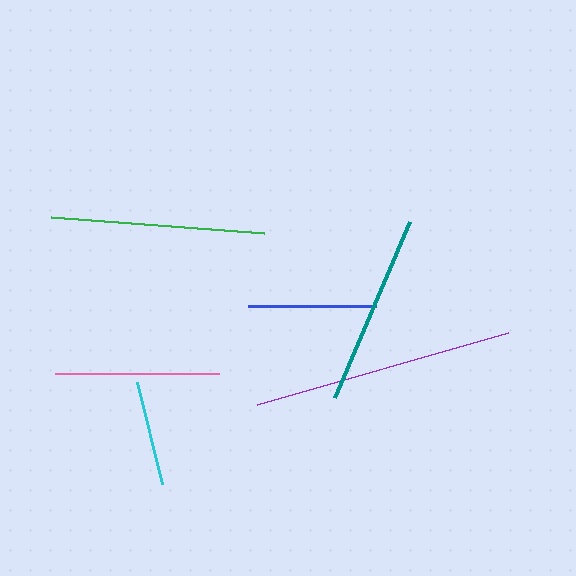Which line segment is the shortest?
The cyan line is the shortest at approximately 105 pixels.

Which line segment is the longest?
The purple line is the longest at approximately 261 pixels.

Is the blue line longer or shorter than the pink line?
The pink line is longer than the blue line.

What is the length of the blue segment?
The blue segment is approximately 128 pixels long.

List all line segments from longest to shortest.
From longest to shortest: purple, green, teal, pink, blue, cyan.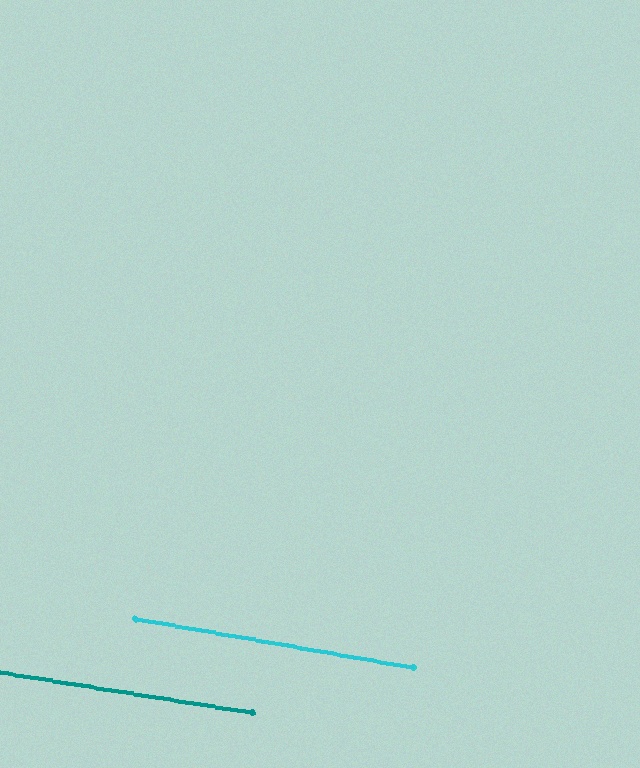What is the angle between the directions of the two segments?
Approximately 1 degree.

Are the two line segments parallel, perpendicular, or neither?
Parallel — their directions differ by only 0.9°.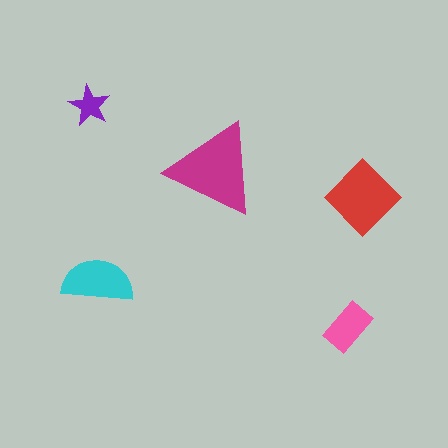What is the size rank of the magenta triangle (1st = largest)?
1st.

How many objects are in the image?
There are 5 objects in the image.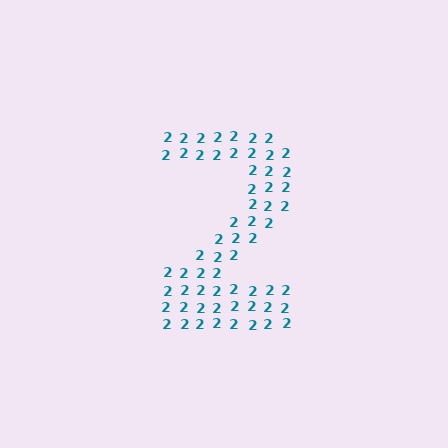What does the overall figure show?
The overall figure shows the digit 2.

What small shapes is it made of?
It is made of small digit 2's.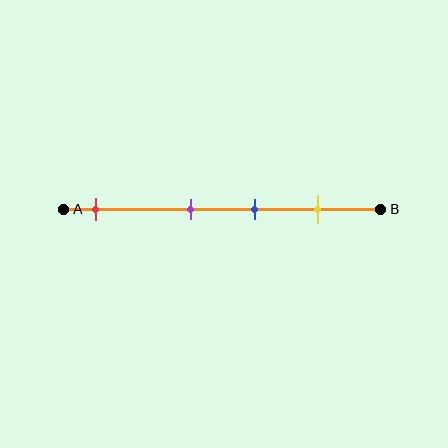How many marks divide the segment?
There are 4 marks dividing the segment.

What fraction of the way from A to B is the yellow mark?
The yellow mark is approximately 80% (0.8) of the way from A to B.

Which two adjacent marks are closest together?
The purple and blue marks are the closest adjacent pair.